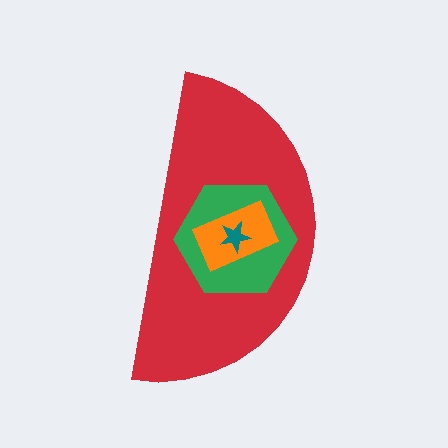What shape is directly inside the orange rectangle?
The teal star.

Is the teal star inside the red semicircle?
Yes.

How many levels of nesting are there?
4.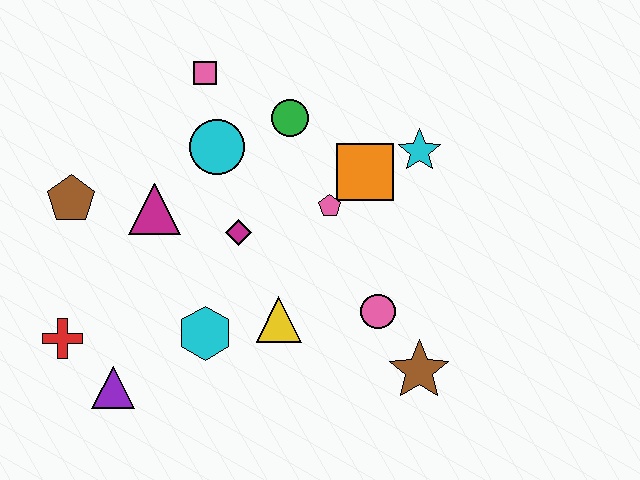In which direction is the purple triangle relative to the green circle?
The purple triangle is below the green circle.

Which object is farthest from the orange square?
The red cross is farthest from the orange square.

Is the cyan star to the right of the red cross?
Yes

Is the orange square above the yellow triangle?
Yes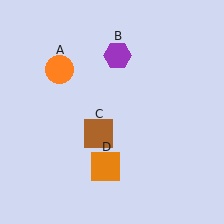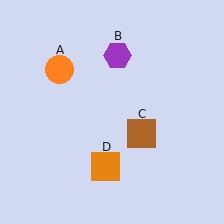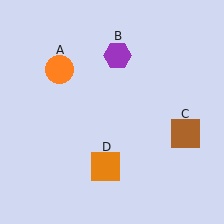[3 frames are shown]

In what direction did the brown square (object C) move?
The brown square (object C) moved right.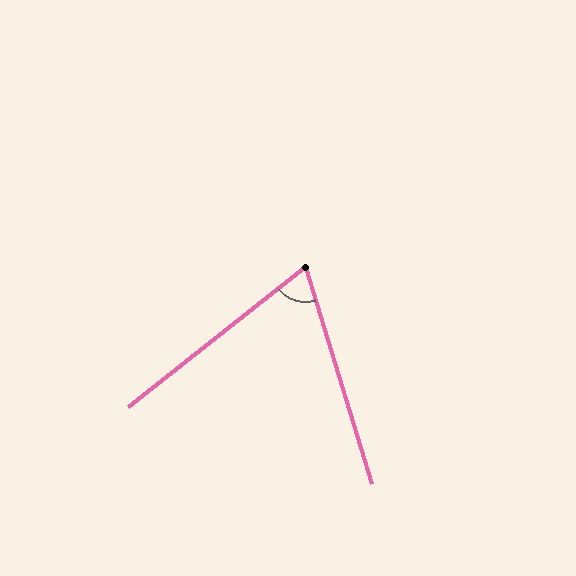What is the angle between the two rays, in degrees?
Approximately 68 degrees.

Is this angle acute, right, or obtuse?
It is acute.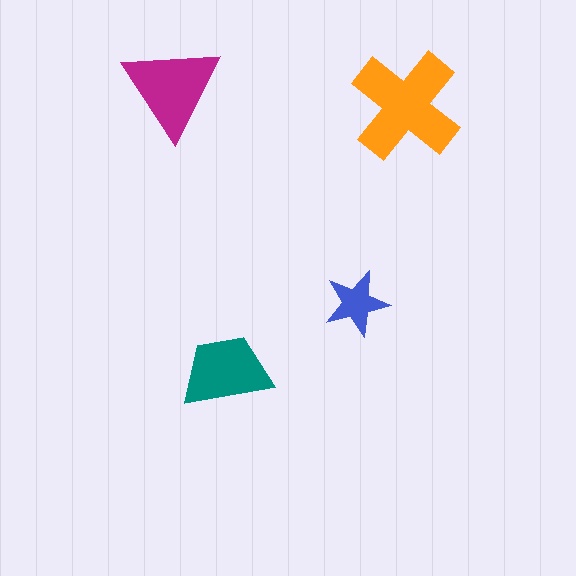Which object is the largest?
The orange cross.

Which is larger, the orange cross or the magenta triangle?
The orange cross.